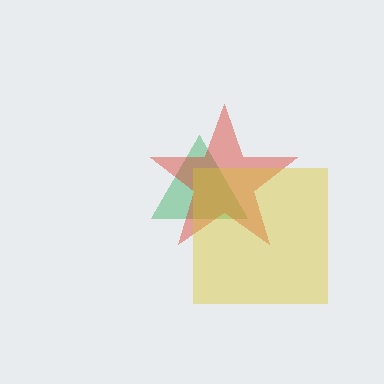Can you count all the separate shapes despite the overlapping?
Yes, there are 3 separate shapes.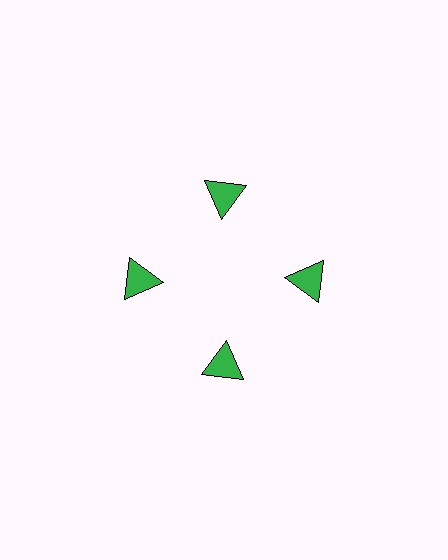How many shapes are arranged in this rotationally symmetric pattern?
There are 4 shapes, arranged in 4 groups of 1.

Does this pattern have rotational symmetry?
Yes, this pattern has 4-fold rotational symmetry. It looks the same after rotating 90 degrees around the center.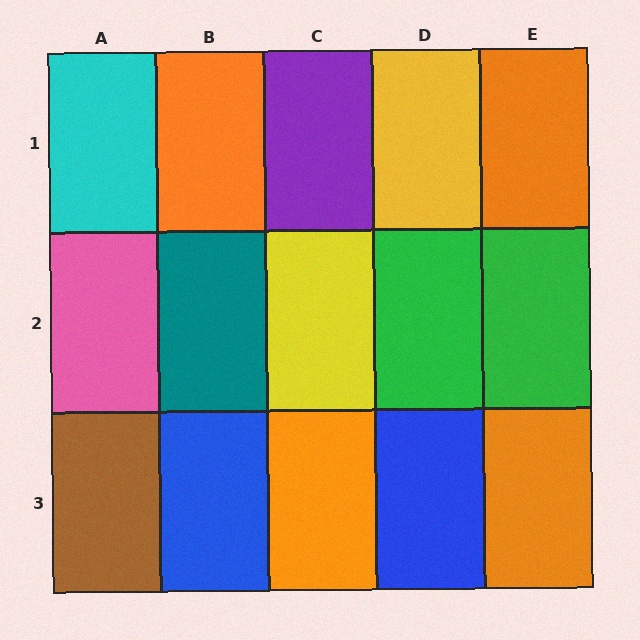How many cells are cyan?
1 cell is cyan.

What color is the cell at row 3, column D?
Blue.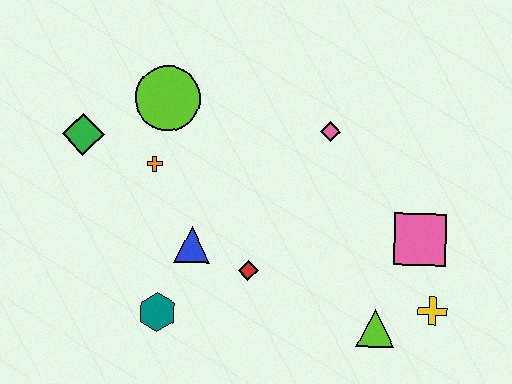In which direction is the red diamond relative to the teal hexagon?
The red diamond is to the right of the teal hexagon.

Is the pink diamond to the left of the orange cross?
No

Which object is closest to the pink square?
The yellow cross is closest to the pink square.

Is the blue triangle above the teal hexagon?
Yes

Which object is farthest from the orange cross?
The yellow cross is farthest from the orange cross.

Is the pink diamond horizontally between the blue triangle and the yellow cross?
Yes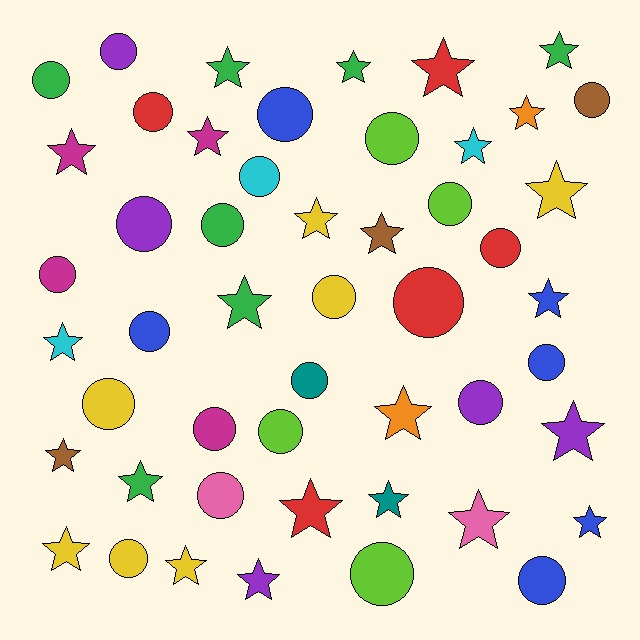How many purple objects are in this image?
There are 5 purple objects.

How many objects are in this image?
There are 50 objects.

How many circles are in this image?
There are 25 circles.